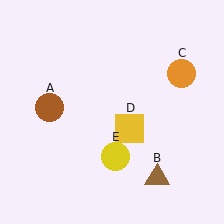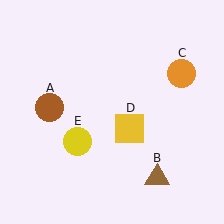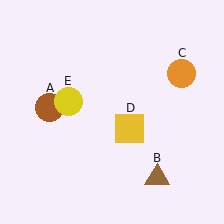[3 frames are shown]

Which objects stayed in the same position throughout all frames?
Brown circle (object A) and brown triangle (object B) and orange circle (object C) and yellow square (object D) remained stationary.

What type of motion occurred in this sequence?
The yellow circle (object E) rotated clockwise around the center of the scene.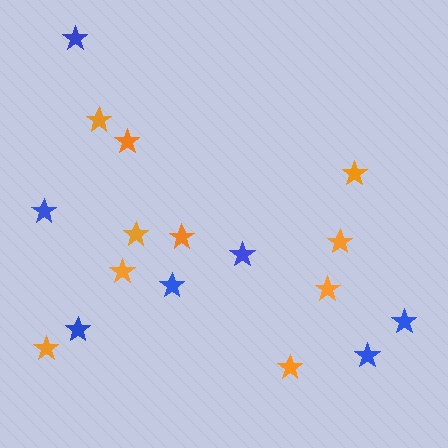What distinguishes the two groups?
There are 2 groups: one group of blue stars (7) and one group of orange stars (10).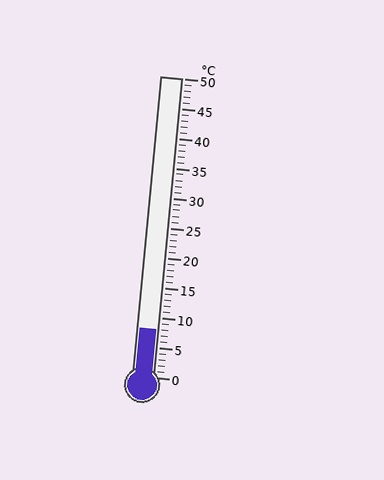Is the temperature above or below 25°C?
The temperature is below 25°C.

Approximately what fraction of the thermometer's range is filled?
The thermometer is filled to approximately 15% of its range.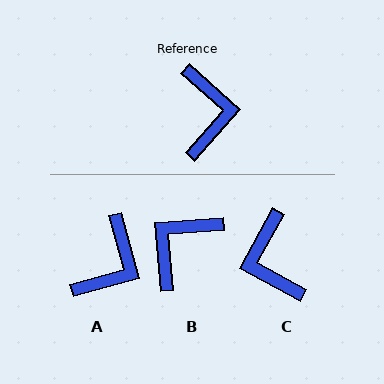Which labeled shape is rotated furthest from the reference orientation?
C, about 167 degrees away.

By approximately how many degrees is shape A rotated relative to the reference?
Approximately 33 degrees clockwise.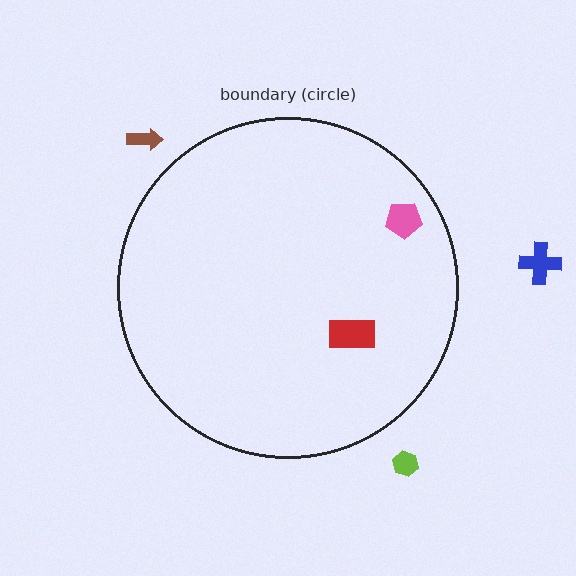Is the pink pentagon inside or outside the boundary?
Inside.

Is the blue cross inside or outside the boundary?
Outside.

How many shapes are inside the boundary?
2 inside, 3 outside.